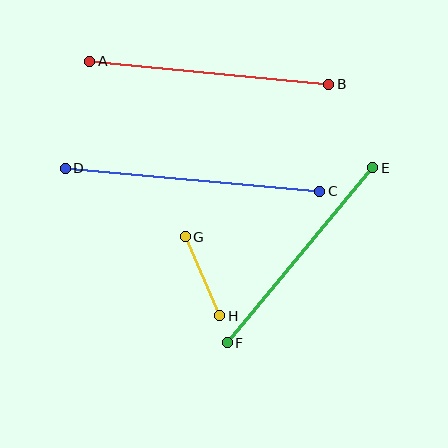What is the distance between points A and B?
The distance is approximately 240 pixels.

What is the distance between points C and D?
The distance is approximately 256 pixels.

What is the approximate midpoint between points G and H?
The midpoint is at approximately (202, 276) pixels.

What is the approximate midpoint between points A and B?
The midpoint is at approximately (209, 73) pixels.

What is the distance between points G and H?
The distance is approximately 86 pixels.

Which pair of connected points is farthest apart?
Points C and D are farthest apart.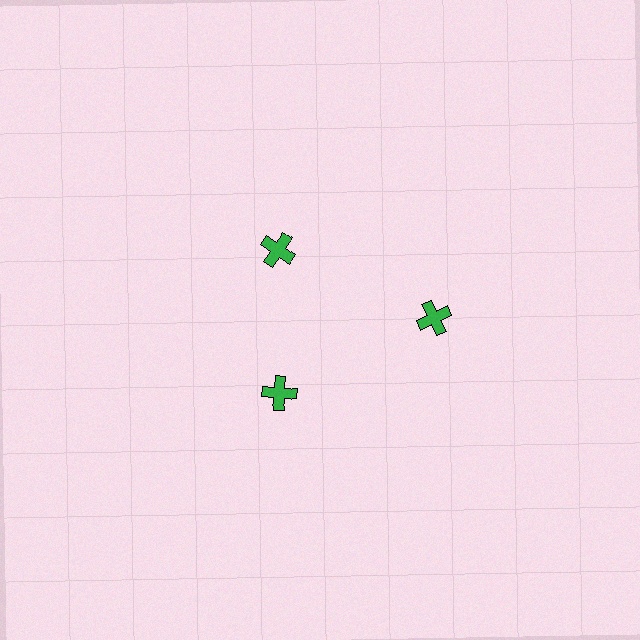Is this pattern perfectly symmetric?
No. The 3 green crosses are arranged in a ring, but one element near the 3 o'clock position is pushed outward from the center, breaking the 3-fold rotational symmetry.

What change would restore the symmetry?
The symmetry would be restored by moving it inward, back onto the ring so that all 3 crosses sit at equal angles and equal distance from the center.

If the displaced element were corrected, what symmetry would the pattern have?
It would have 3-fold rotational symmetry — the pattern would map onto itself every 120 degrees.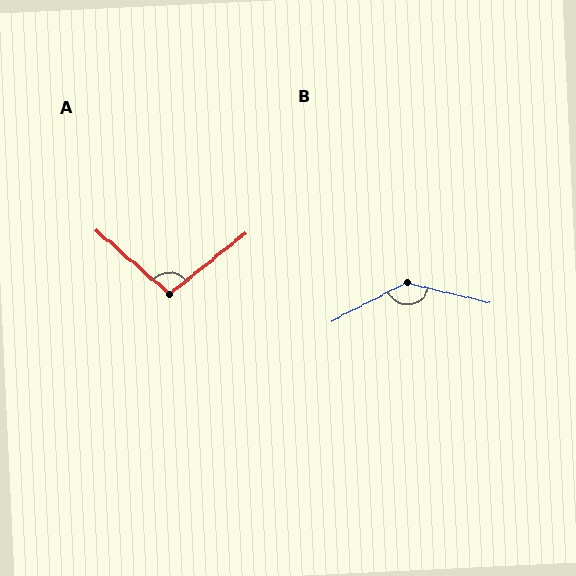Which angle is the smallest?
A, at approximately 101 degrees.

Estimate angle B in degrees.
Approximately 139 degrees.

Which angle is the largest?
B, at approximately 139 degrees.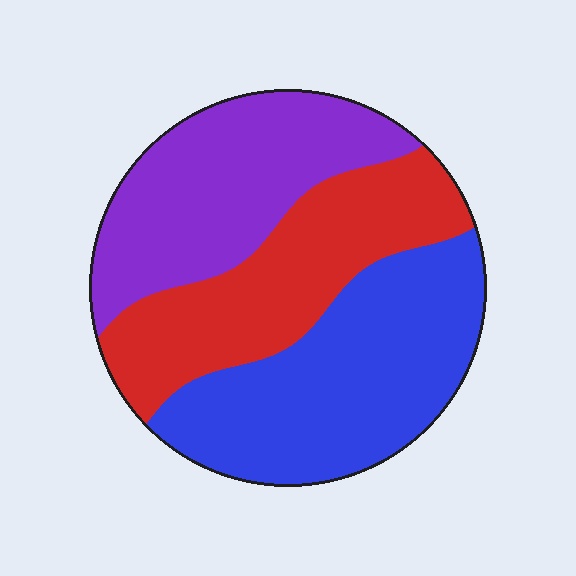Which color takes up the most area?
Blue, at roughly 40%.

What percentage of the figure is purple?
Purple covers roughly 30% of the figure.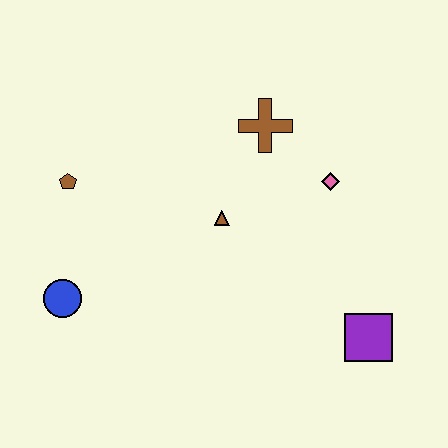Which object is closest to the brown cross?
The pink diamond is closest to the brown cross.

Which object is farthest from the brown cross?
The blue circle is farthest from the brown cross.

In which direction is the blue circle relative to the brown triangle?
The blue circle is to the left of the brown triangle.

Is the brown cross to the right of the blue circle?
Yes